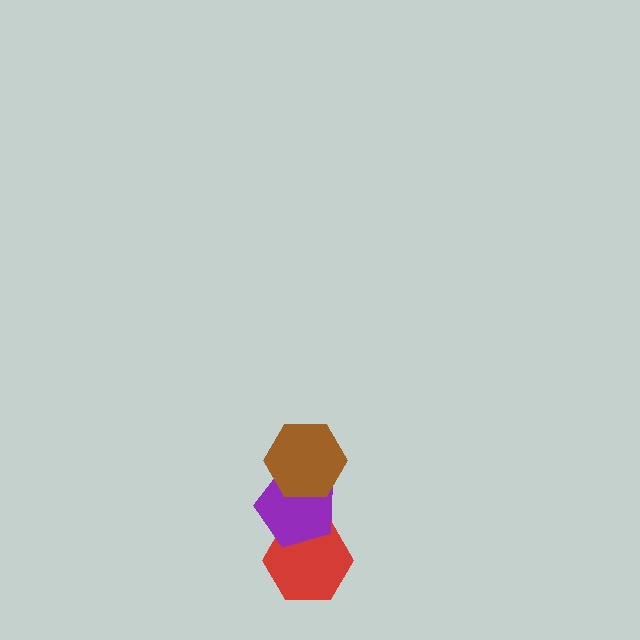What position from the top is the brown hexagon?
The brown hexagon is 1st from the top.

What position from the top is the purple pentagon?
The purple pentagon is 2nd from the top.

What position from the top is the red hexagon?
The red hexagon is 3rd from the top.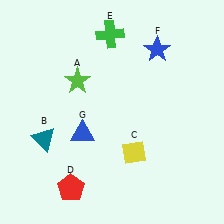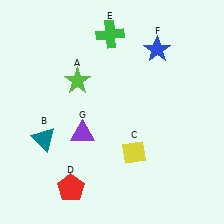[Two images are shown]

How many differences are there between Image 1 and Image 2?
There is 1 difference between the two images.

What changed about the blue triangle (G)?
In Image 1, G is blue. In Image 2, it changed to purple.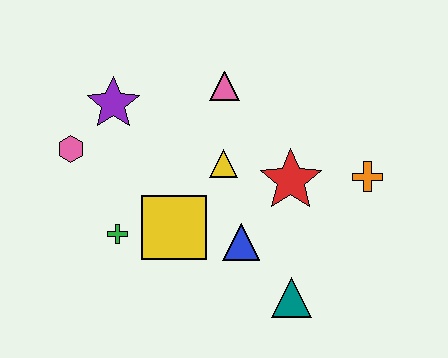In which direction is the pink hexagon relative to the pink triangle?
The pink hexagon is to the left of the pink triangle.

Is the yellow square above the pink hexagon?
No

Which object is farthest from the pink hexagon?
The orange cross is farthest from the pink hexagon.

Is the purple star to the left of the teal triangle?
Yes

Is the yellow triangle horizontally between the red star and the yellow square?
Yes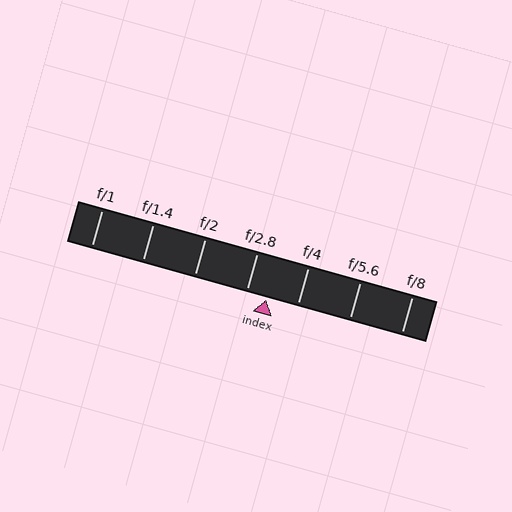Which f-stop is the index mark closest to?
The index mark is closest to f/2.8.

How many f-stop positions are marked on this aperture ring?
There are 7 f-stop positions marked.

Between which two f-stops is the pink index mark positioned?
The index mark is between f/2.8 and f/4.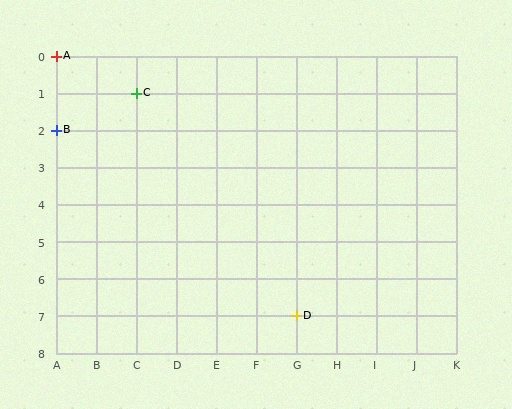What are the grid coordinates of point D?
Point D is at grid coordinates (G, 7).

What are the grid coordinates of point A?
Point A is at grid coordinates (A, 0).